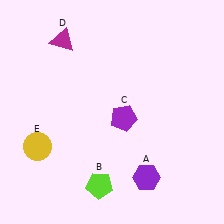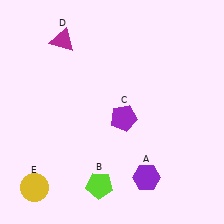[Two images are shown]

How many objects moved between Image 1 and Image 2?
1 object moved between the two images.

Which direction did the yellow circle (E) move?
The yellow circle (E) moved down.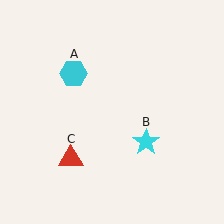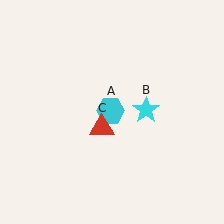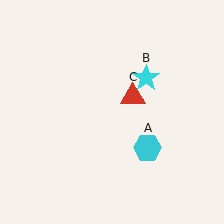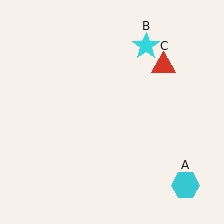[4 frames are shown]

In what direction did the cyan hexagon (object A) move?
The cyan hexagon (object A) moved down and to the right.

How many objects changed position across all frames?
3 objects changed position: cyan hexagon (object A), cyan star (object B), red triangle (object C).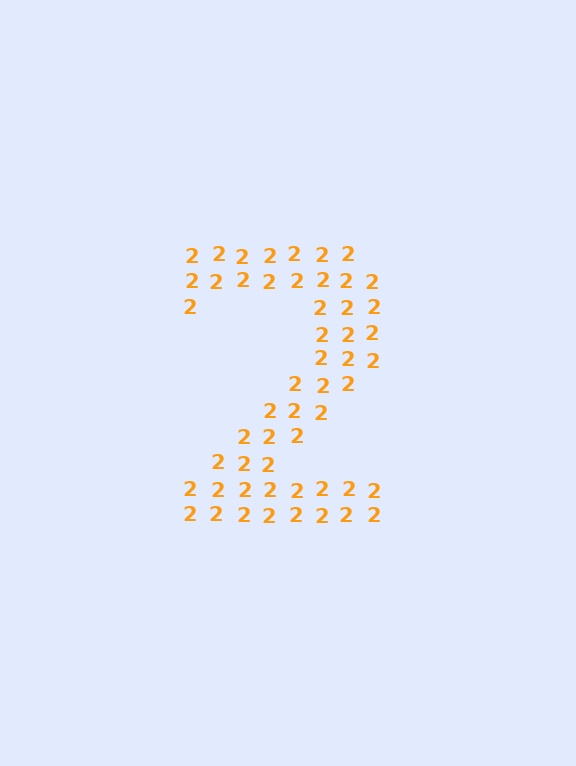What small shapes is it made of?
It is made of small digit 2's.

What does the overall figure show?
The overall figure shows the digit 2.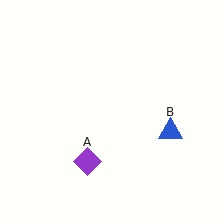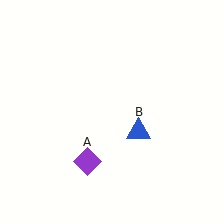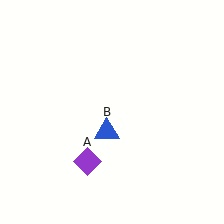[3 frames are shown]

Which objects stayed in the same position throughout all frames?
Purple diamond (object A) remained stationary.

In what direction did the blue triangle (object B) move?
The blue triangle (object B) moved left.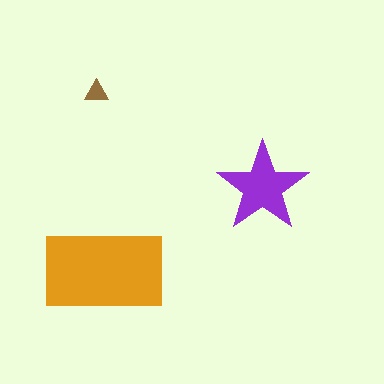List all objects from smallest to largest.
The brown triangle, the purple star, the orange rectangle.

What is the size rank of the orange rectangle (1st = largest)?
1st.